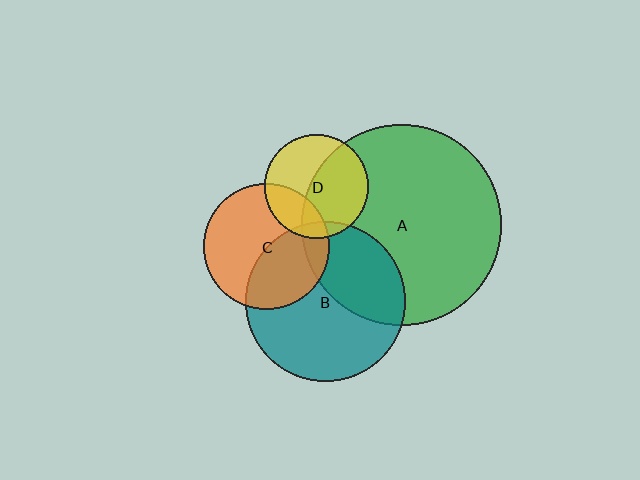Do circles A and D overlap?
Yes.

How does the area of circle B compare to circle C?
Approximately 1.6 times.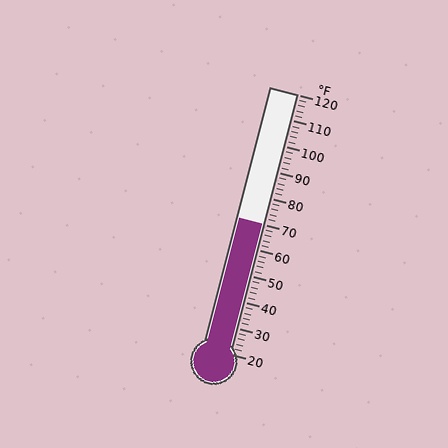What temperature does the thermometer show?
The thermometer shows approximately 70°F.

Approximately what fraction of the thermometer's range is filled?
The thermometer is filled to approximately 50% of its range.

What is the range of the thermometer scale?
The thermometer scale ranges from 20°F to 120°F.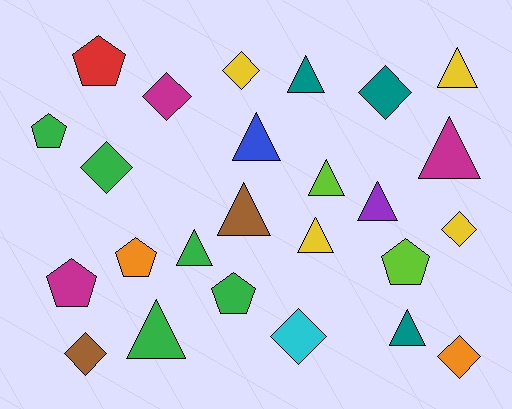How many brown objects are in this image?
There are 2 brown objects.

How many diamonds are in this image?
There are 8 diamonds.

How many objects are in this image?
There are 25 objects.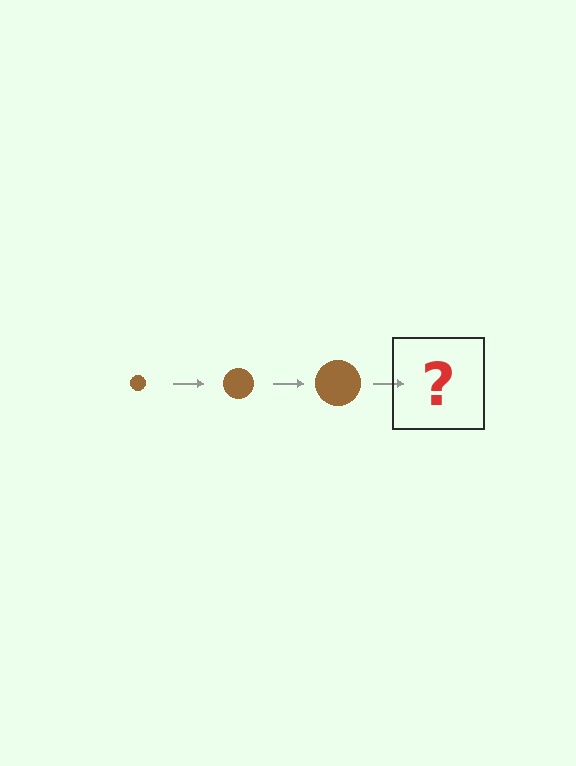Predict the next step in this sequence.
The next step is a brown circle, larger than the previous one.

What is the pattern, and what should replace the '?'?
The pattern is that the circle gets progressively larger each step. The '?' should be a brown circle, larger than the previous one.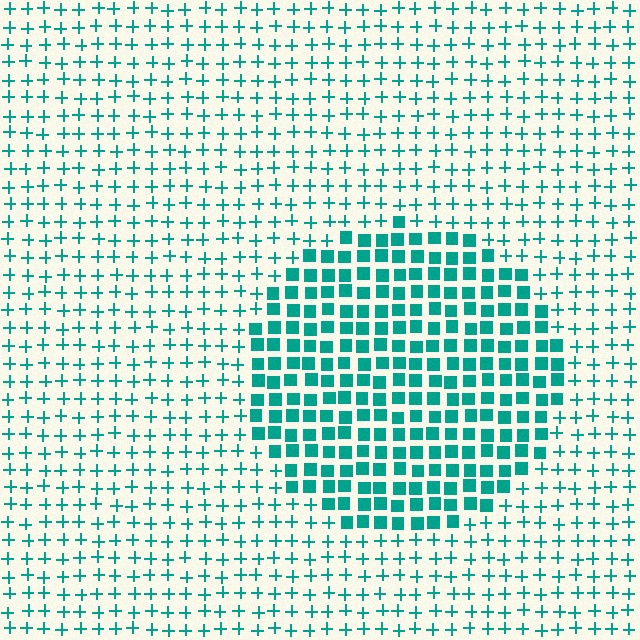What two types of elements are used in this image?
The image uses squares inside the circle region and plus signs outside it.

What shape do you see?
I see a circle.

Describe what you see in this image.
The image is filled with small teal elements arranged in a uniform grid. A circle-shaped region contains squares, while the surrounding area contains plus signs. The boundary is defined purely by the change in element shape.